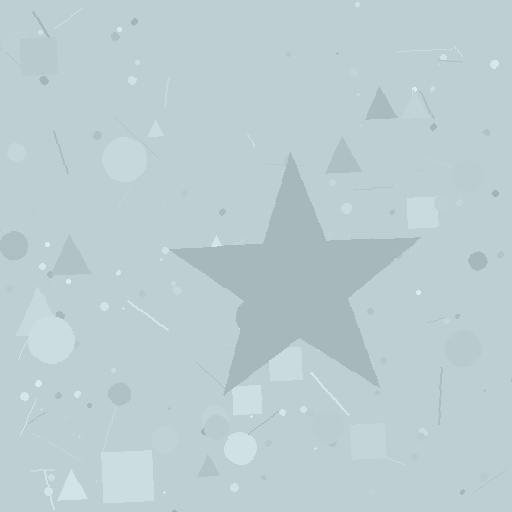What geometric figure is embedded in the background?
A star is embedded in the background.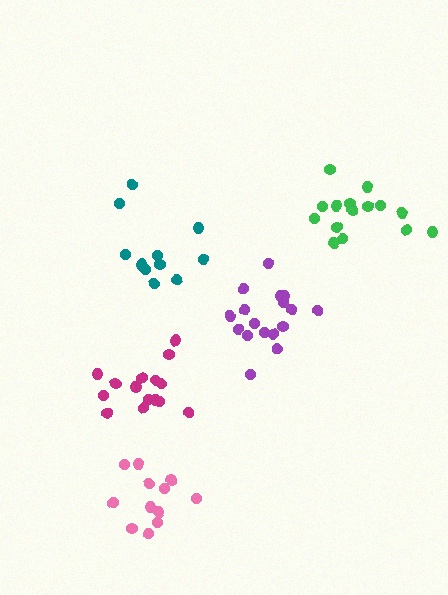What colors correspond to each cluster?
The clusters are colored: teal, green, purple, pink, magenta.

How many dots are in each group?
Group 1: 11 dots, Group 2: 15 dots, Group 3: 17 dots, Group 4: 13 dots, Group 5: 15 dots (71 total).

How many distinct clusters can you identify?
There are 5 distinct clusters.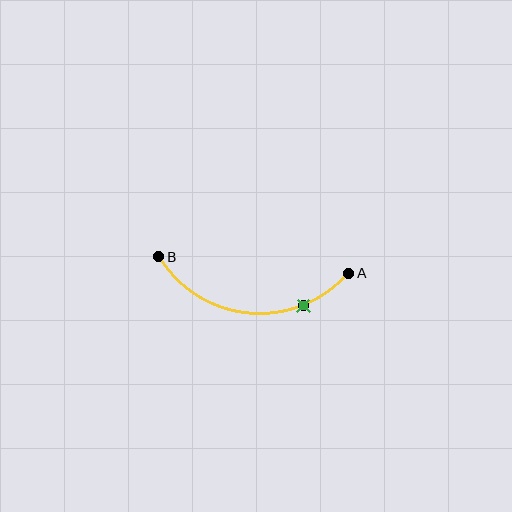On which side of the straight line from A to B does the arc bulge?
The arc bulges below the straight line connecting A and B.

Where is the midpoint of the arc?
The arc midpoint is the point on the curve farthest from the straight line joining A and B. It sits below that line.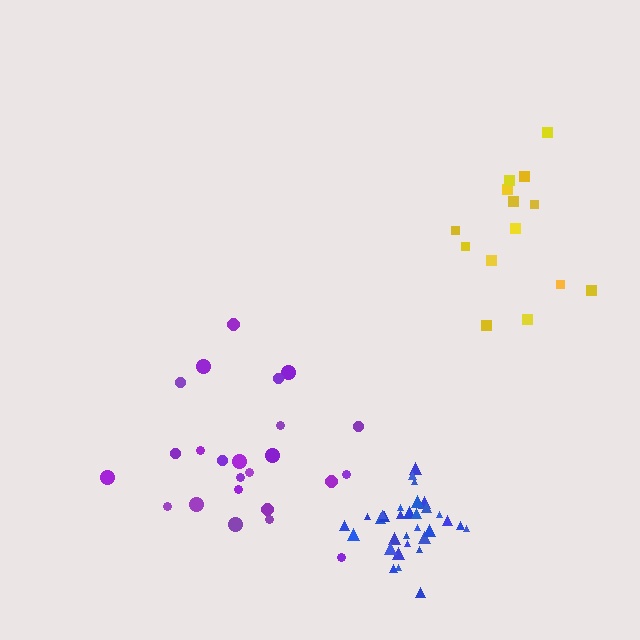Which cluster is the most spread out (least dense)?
Yellow.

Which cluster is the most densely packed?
Blue.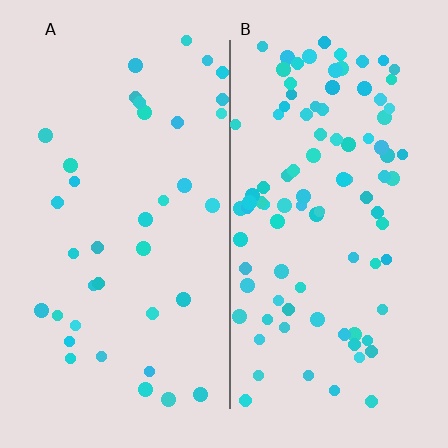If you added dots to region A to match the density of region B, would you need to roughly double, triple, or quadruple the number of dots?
Approximately triple.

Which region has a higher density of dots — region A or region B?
B (the right).